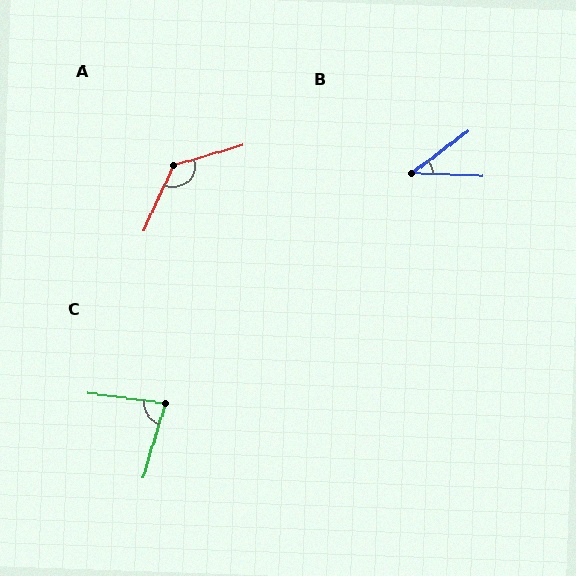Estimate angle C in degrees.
Approximately 81 degrees.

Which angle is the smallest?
B, at approximately 39 degrees.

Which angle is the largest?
A, at approximately 130 degrees.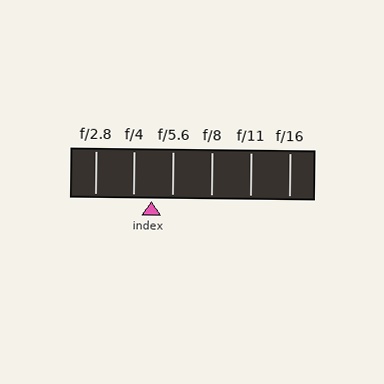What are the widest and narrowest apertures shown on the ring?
The widest aperture shown is f/2.8 and the narrowest is f/16.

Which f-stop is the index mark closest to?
The index mark is closest to f/4.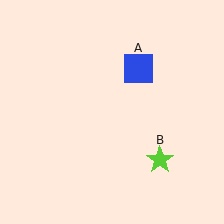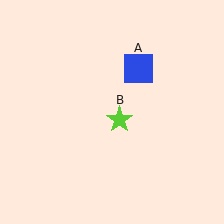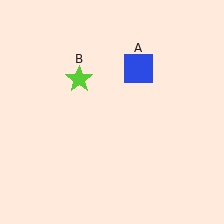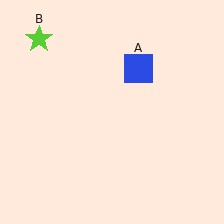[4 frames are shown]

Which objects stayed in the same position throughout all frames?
Blue square (object A) remained stationary.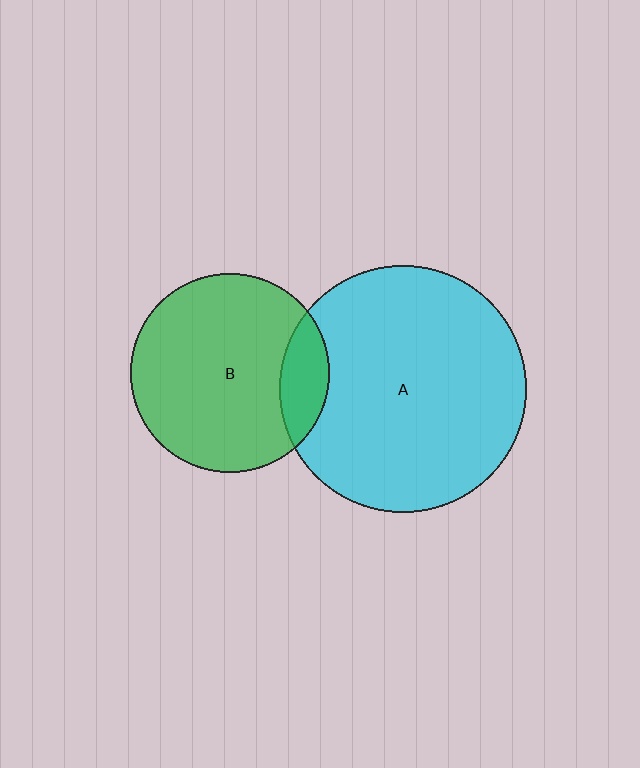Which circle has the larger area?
Circle A (cyan).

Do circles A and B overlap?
Yes.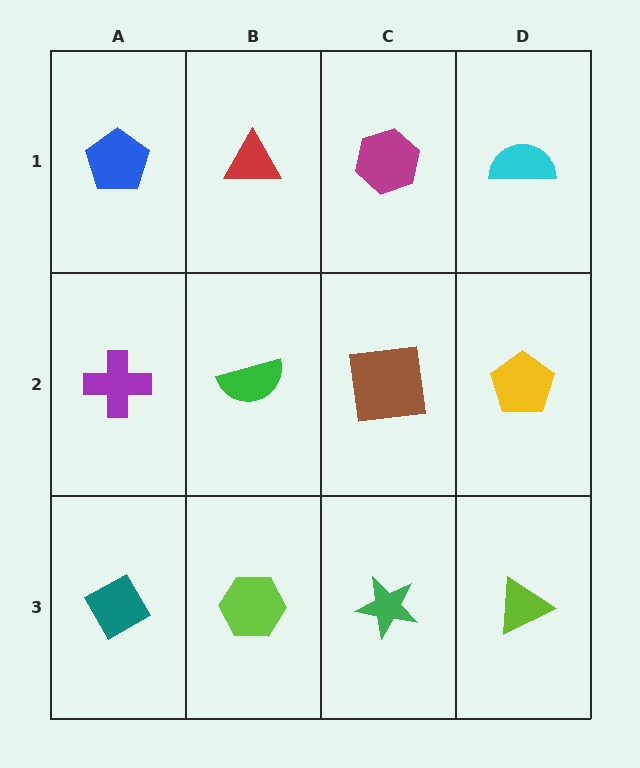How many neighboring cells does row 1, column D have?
2.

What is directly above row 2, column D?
A cyan semicircle.